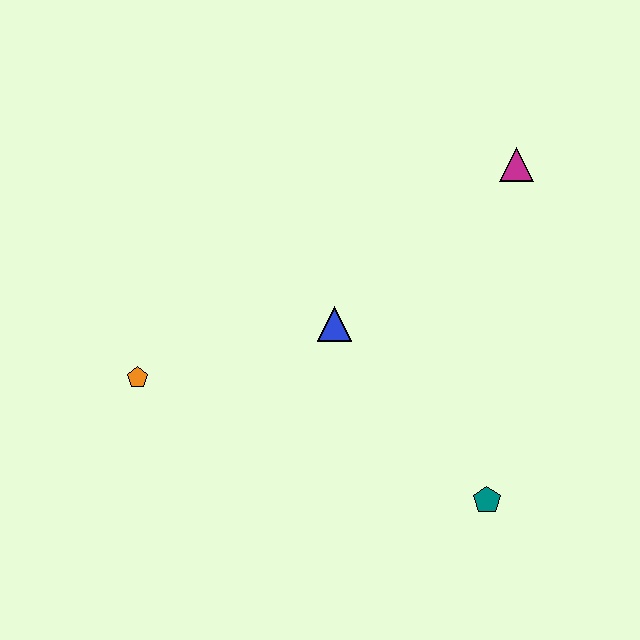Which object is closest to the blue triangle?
The orange pentagon is closest to the blue triangle.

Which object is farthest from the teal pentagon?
The orange pentagon is farthest from the teal pentagon.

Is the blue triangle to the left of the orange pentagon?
No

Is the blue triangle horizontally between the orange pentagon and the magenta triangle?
Yes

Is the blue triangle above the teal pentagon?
Yes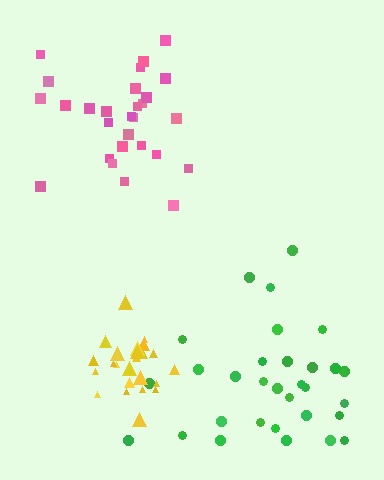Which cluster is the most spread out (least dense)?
Green.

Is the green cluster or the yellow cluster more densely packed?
Yellow.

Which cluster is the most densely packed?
Yellow.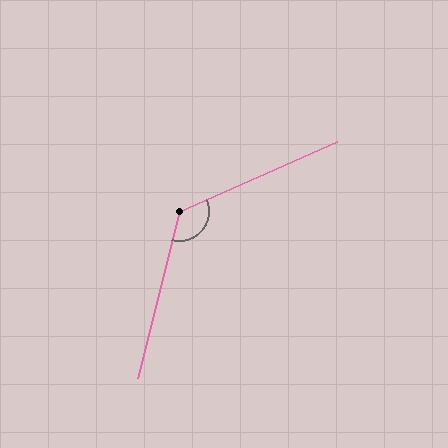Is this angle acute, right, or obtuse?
It is obtuse.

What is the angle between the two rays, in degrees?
Approximately 128 degrees.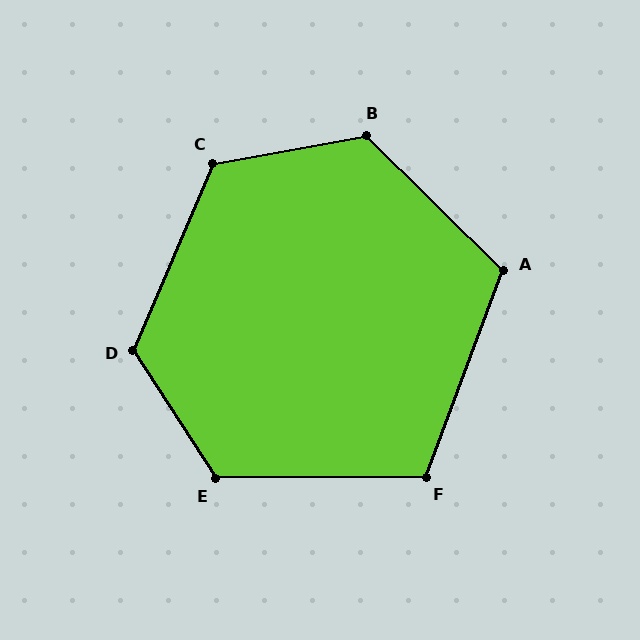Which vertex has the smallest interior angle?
F, at approximately 111 degrees.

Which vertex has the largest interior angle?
B, at approximately 125 degrees.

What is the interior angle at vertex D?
Approximately 124 degrees (obtuse).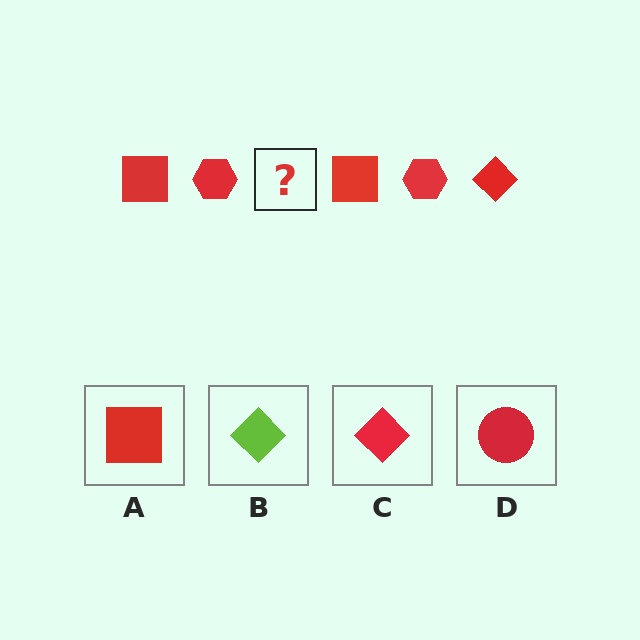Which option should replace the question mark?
Option C.